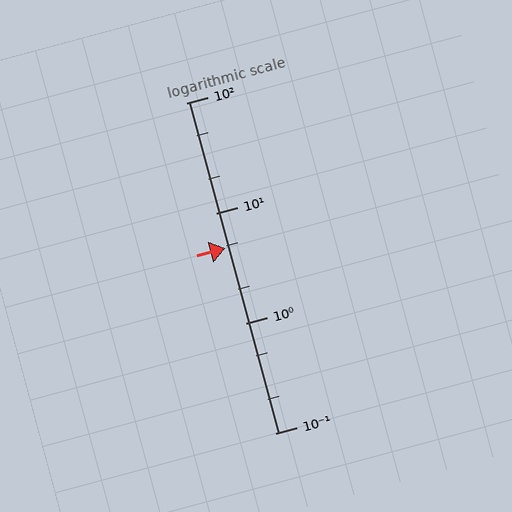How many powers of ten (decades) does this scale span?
The scale spans 3 decades, from 0.1 to 100.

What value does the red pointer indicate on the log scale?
The pointer indicates approximately 4.8.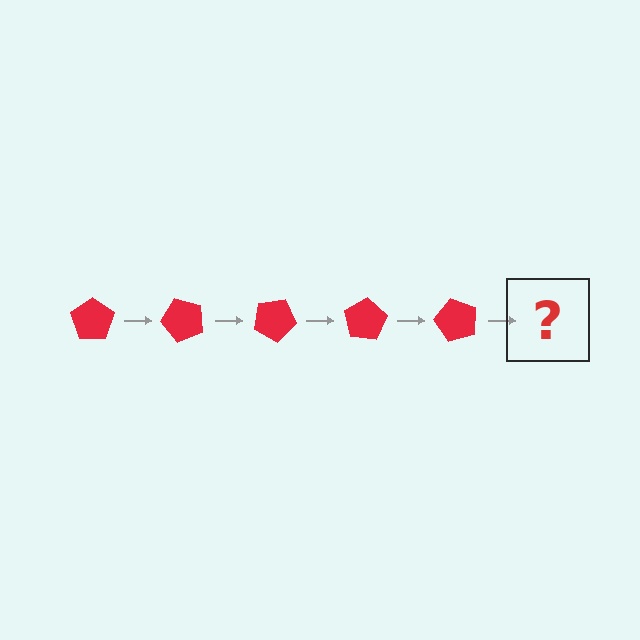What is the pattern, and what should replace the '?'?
The pattern is that the pentagon rotates 50 degrees each step. The '?' should be a red pentagon rotated 250 degrees.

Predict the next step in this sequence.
The next step is a red pentagon rotated 250 degrees.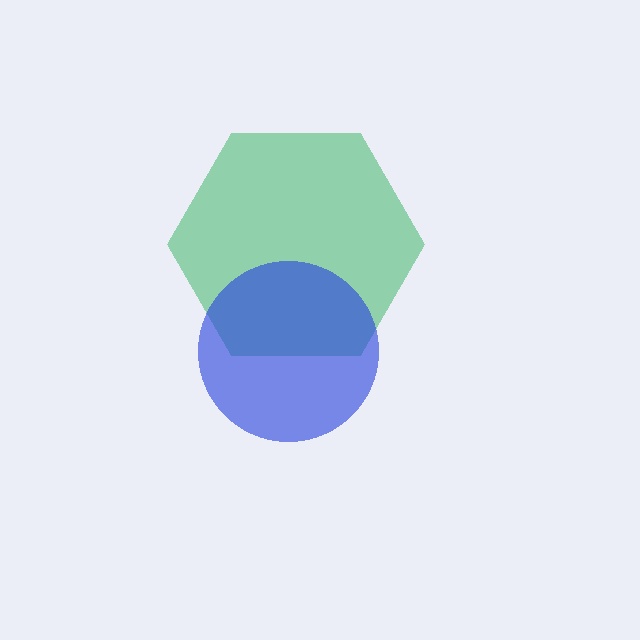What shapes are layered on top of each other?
The layered shapes are: a green hexagon, a blue circle.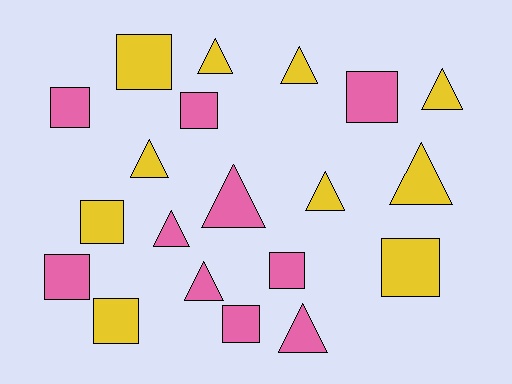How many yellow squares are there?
There are 4 yellow squares.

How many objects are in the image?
There are 20 objects.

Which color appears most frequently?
Yellow, with 10 objects.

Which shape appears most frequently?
Triangle, with 10 objects.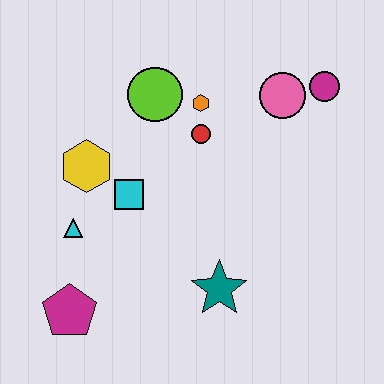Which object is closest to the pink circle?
The magenta circle is closest to the pink circle.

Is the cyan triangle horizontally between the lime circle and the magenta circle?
No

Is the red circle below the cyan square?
No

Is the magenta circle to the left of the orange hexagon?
No